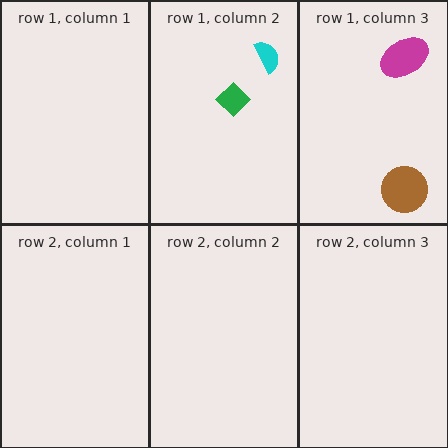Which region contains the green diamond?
The row 1, column 2 region.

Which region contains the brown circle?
The row 1, column 3 region.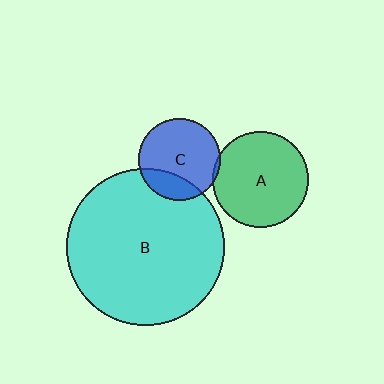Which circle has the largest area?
Circle B (cyan).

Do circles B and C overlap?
Yes.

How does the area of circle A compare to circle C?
Approximately 1.4 times.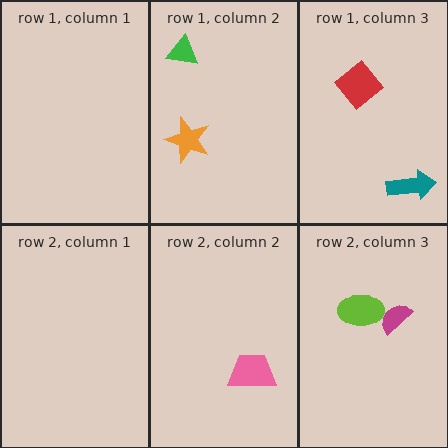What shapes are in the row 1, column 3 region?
The teal arrow, the red diamond.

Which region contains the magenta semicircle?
The row 2, column 3 region.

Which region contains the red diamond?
The row 1, column 3 region.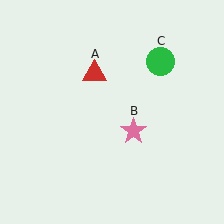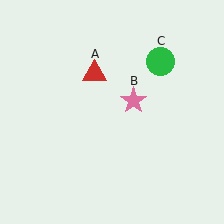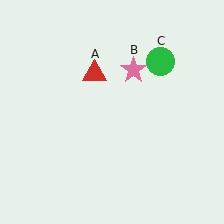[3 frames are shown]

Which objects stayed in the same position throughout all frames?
Red triangle (object A) and green circle (object C) remained stationary.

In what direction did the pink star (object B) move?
The pink star (object B) moved up.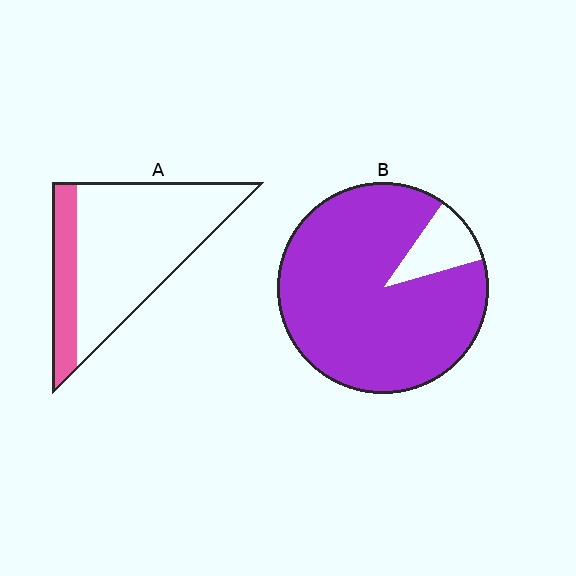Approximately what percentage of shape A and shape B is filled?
A is approximately 20% and B is approximately 90%.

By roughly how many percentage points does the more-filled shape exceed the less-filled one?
By roughly 65 percentage points (B over A).